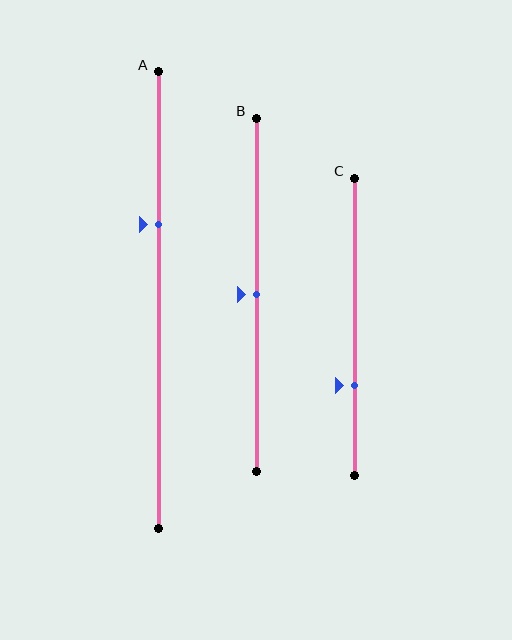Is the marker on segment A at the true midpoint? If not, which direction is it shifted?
No, the marker on segment A is shifted upward by about 17% of the segment length.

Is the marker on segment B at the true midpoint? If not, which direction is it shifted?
Yes, the marker on segment B is at the true midpoint.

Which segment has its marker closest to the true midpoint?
Segment B has its marker closest to the true midpoint.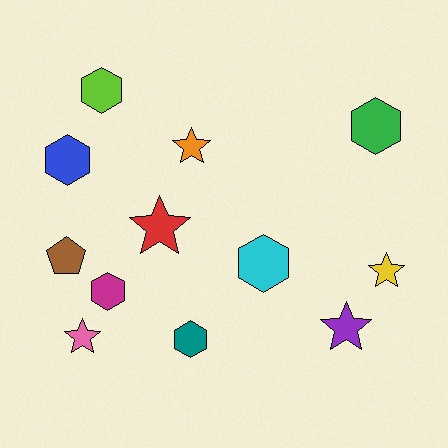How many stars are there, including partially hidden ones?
There are 5 stars.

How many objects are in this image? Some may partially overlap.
There are 12 objects.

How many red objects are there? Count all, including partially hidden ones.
There is 1 red object.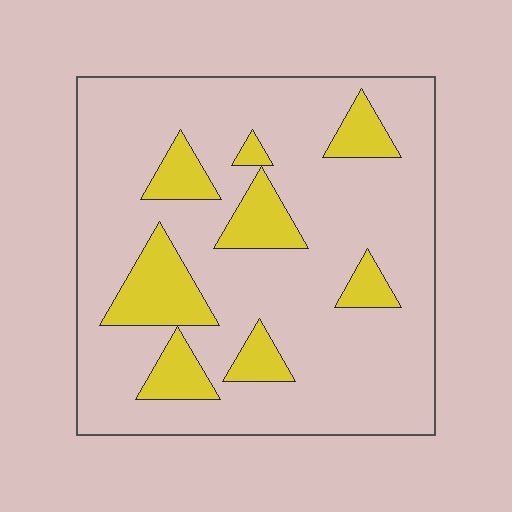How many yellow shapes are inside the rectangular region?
8.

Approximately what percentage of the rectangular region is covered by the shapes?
Approximately 20%.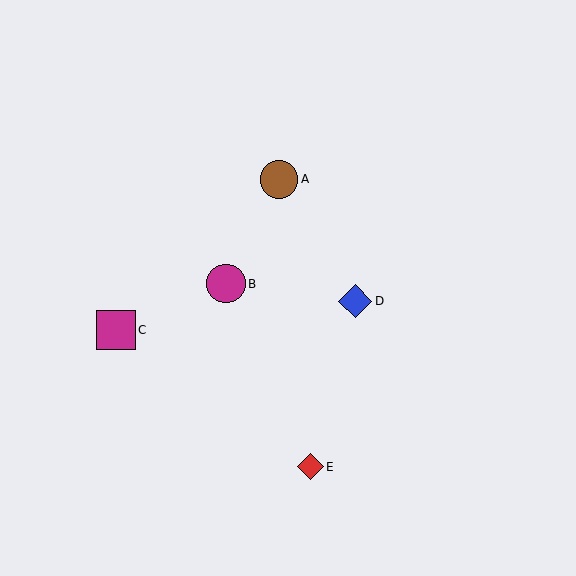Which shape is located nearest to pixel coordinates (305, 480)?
The red diamond (labeled E) at (310, 467) is nearest to that location.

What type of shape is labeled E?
Shape E is a red diamond.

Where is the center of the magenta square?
The center of the magenta square is at (116, 330).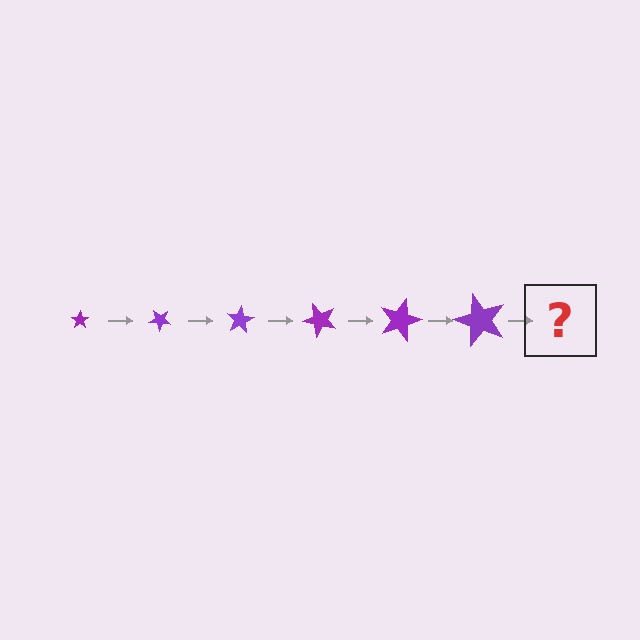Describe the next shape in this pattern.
It should be a star, larger than the previous one and rotated 240 degrees from the start.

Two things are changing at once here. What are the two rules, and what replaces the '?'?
The two rules are that the star grows larger each step and it rotates 40 degrees each step. The '?' should be a star, larger than the previous one and rotated 240 degrees from the start.